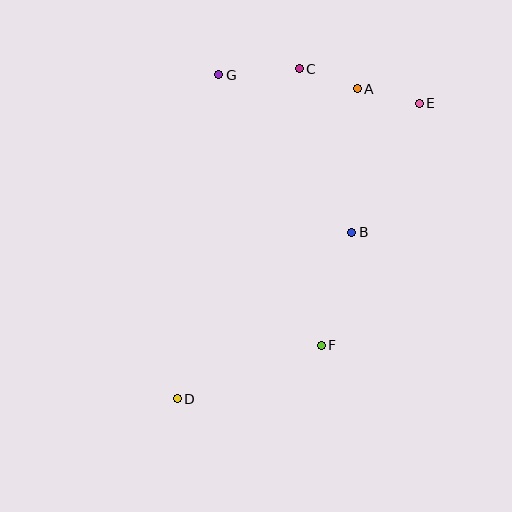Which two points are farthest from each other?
Points D and E are farthest from each other.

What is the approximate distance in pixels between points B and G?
The distance between B and G is approximately 206 pixels.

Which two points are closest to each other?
Points A and C are closest to each other.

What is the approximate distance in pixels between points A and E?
The distance between A and E is approximately 64 pixels.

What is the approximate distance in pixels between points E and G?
The distance between E and G is approximately 203 pixels.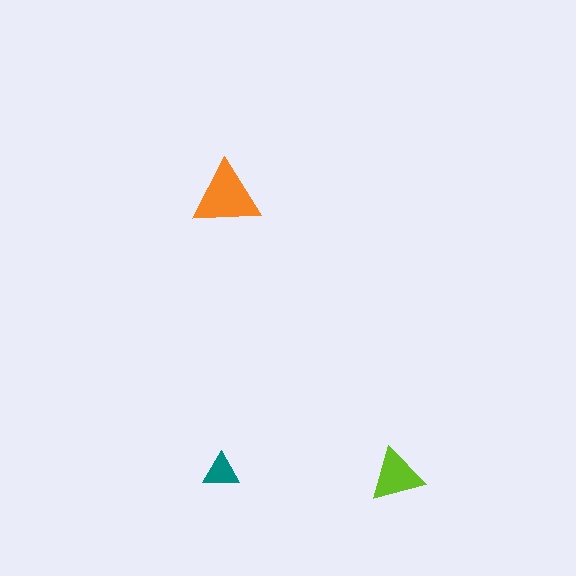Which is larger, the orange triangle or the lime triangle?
The orange one.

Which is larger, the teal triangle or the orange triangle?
The orange one.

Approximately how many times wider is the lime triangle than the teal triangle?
About 1.5 times wider.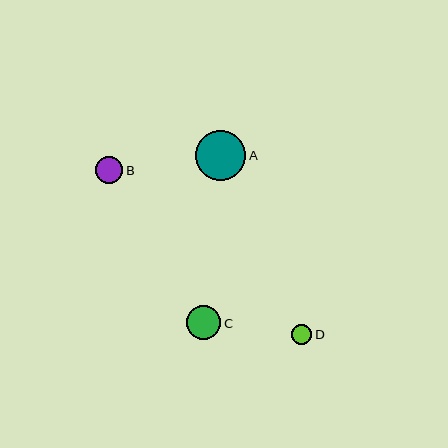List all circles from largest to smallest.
From largest to smallest: A, C, B, D.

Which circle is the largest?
Circle A is the largest with a size of approximately 50 pixels.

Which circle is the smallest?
Circle D is the smallest with a size of approximately 20 pixels.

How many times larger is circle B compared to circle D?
Circle B is approximately 1.4 times the size of circle D.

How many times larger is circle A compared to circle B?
Circle A is approximately 1.9 times the size of circle B.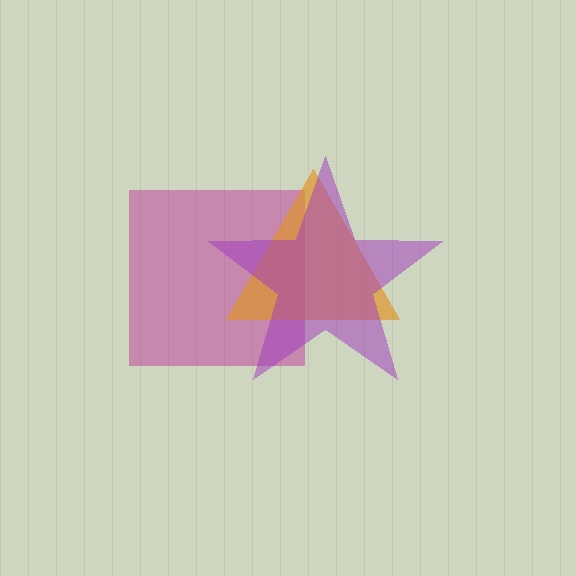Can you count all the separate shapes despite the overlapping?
Yes, there are 3 separate shapes.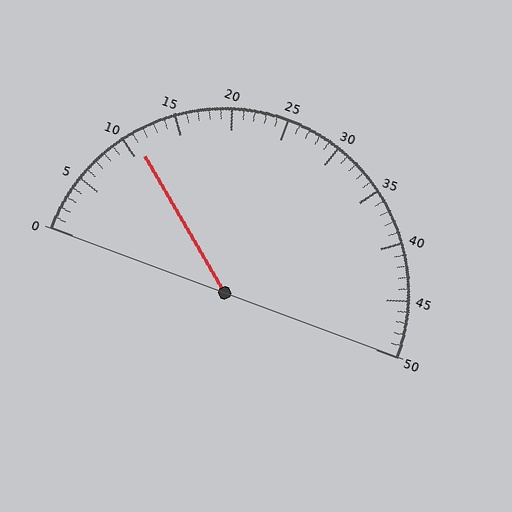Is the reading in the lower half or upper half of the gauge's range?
The reading is in the lower half of the range (0 to 50).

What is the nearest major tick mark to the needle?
The nearest major tick mark is 10.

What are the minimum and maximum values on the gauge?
The gauge ranges from 0 to 50.